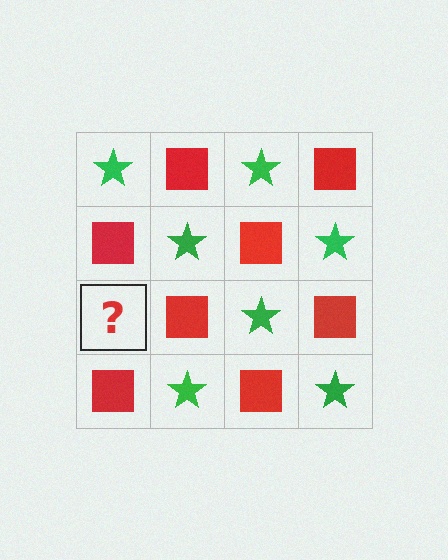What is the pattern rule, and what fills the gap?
The rule is that it alternates green star and red square in a checkerboard pattern. The gap should be filled with a green star.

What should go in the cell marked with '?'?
The missing cell should contain a green star.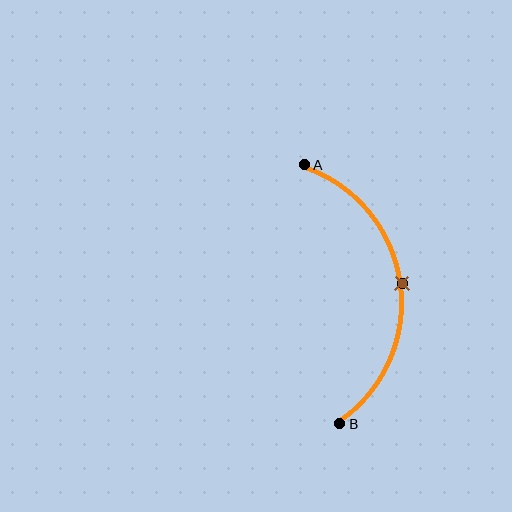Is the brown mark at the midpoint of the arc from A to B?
Yes. The brown mark lies on the arc at equal arc-length from both A and B — it is the arc midpoint.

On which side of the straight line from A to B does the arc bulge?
The arc bulges to the right of the straight line connecting A and B.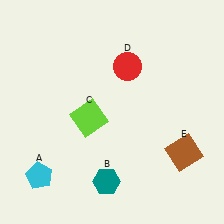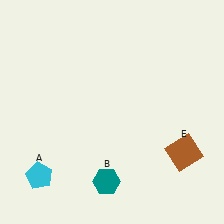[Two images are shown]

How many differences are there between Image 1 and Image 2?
There are 2 differences between the two images.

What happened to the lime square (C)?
The lime square (C) was removed in Image 2. It was in the bottom-left area of Image 1.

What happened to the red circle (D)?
The red circle (D) was removed in Image 2. It was in the top-right area of Image 1.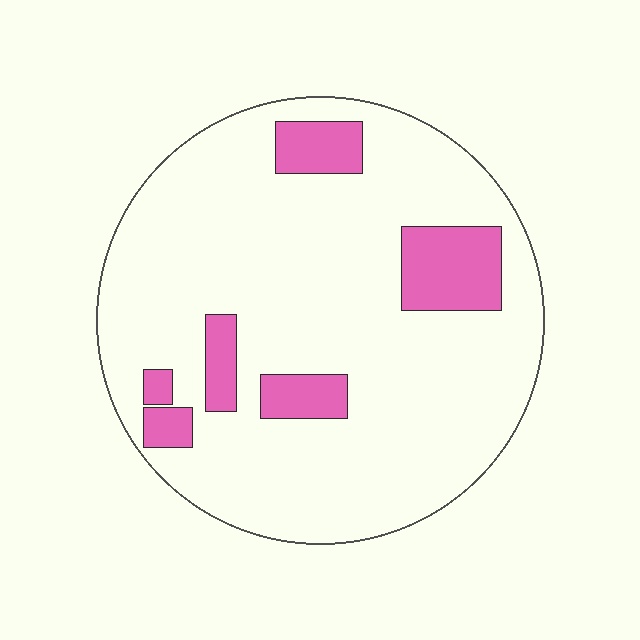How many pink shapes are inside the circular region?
6.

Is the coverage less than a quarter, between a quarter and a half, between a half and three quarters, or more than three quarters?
Less than a quarter.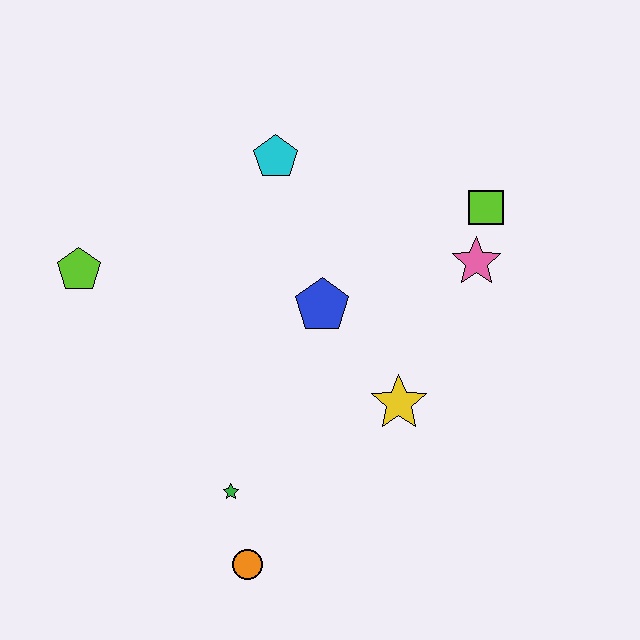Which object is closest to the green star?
The orange circle is closest to the green star.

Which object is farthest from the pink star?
The lime pentagon is farthest from the pink star.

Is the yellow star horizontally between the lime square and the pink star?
No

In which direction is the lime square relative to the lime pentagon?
The lime square is to the right of the lime pentagon.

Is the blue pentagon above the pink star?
No